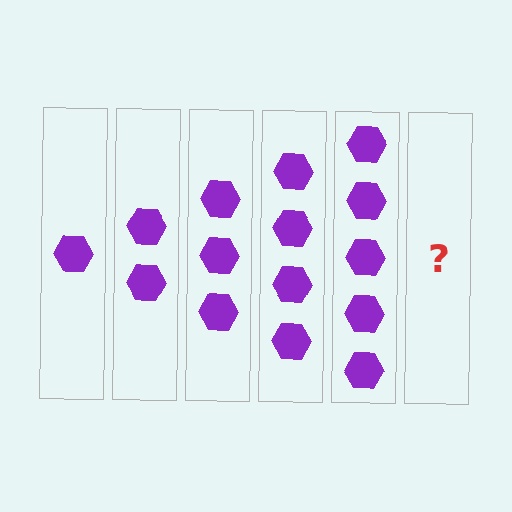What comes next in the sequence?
The next element should be 6 hexagons.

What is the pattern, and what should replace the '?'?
The pattern is that each step adds one more hexagon. The '?' should be 6 hexagons.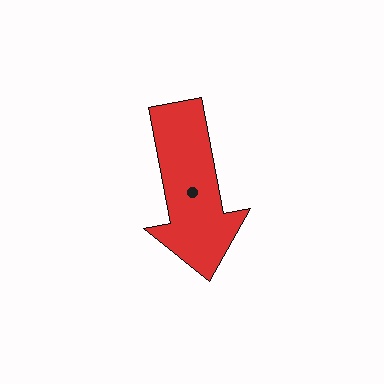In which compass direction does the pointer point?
South.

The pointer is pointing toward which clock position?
Roughly 6 o'clock.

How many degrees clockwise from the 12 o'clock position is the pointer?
Approximately 169 degrees.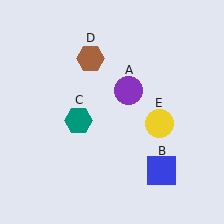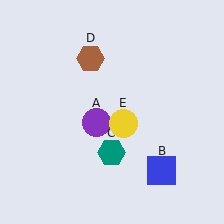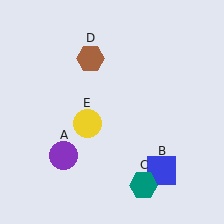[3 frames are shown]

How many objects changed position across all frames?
3 objects changed position: purple circle (object A), teal hexagon (object C), yellow circle (object E).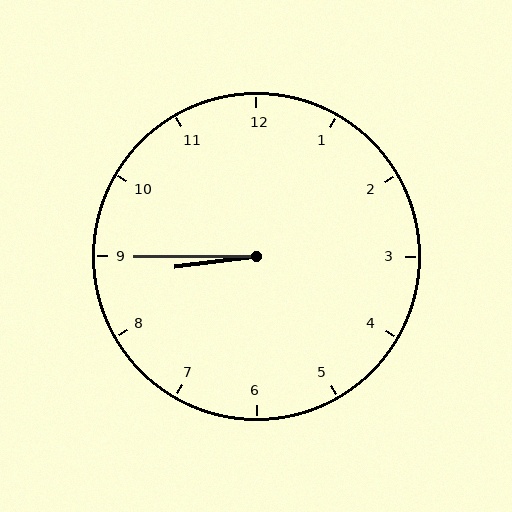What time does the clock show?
8:45.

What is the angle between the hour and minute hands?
Approximately 8 degrees.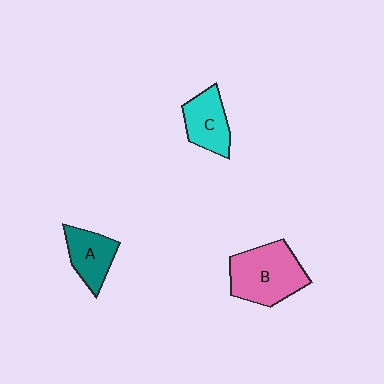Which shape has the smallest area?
Shape A (teal).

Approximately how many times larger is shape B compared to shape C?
Approximately 1.6 times.